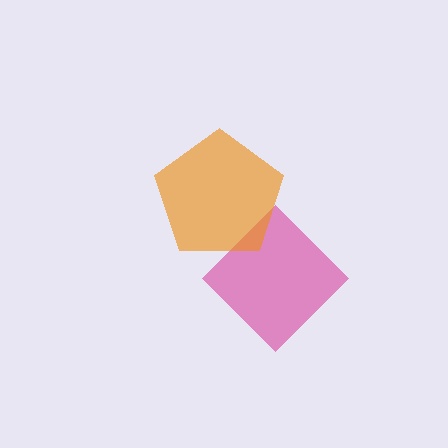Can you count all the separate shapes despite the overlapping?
Yes, there are 2 separate shapes.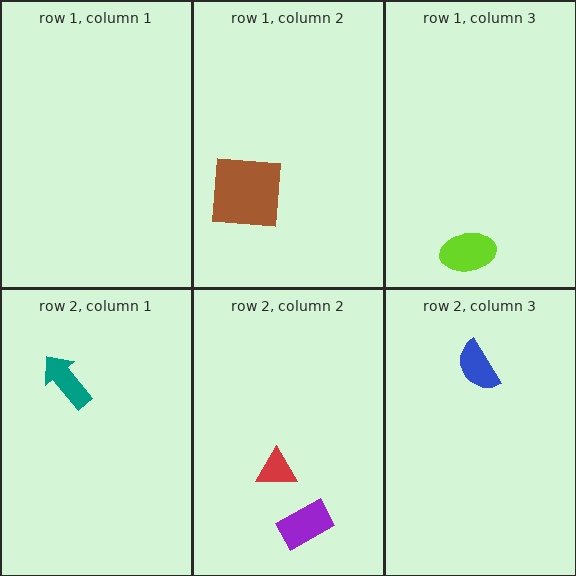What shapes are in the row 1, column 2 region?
The brown square.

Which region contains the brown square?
The row 1, column 2 region.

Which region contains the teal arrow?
The row 2, column 1 region.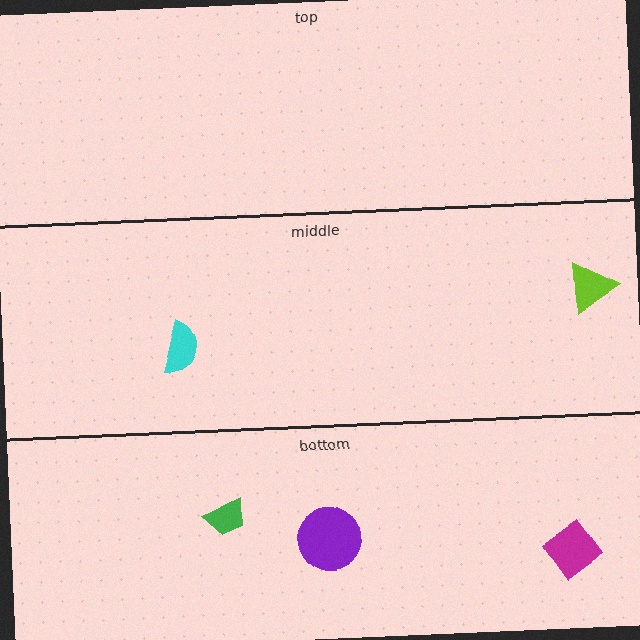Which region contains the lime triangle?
The middle region.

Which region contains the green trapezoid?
The bottom region.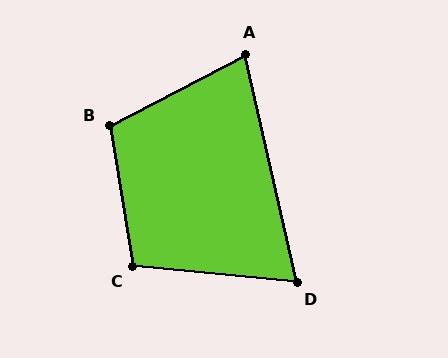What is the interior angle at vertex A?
Approximately 75 degrees (acute).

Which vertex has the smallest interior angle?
D, at approximately 72 degrees.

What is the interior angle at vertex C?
Approximately 105 degrees (obtuse).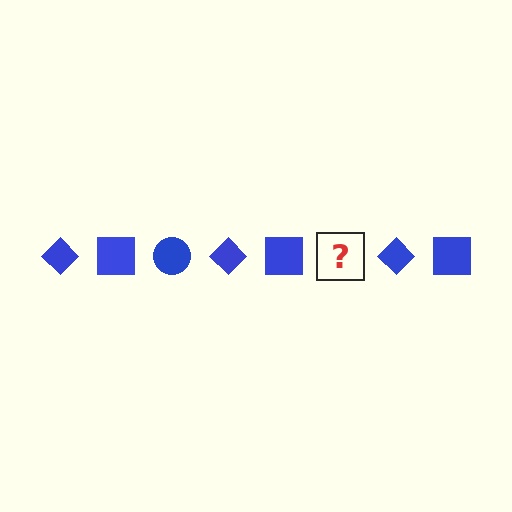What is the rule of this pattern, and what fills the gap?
The rule is that the pattern cycles through diamond, square, circle shapes in blue. The gap should be filled with a blue circle.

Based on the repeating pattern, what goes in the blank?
The blank should be a blue circle.